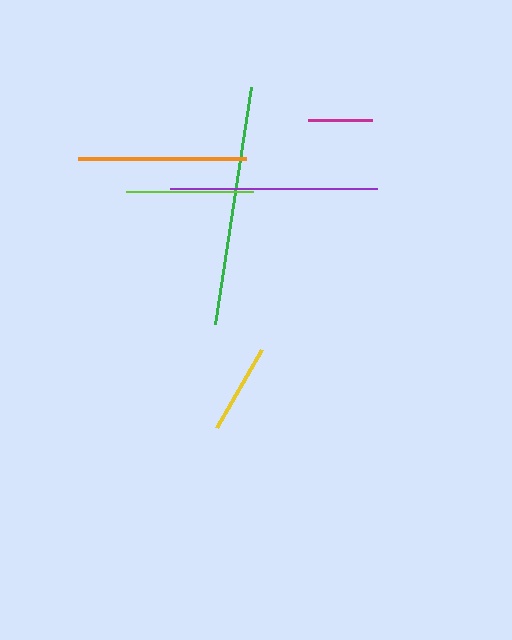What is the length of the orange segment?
The orange segment is approximately 168 pixels long.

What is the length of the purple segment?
The purple segment is approximately 207 pixels long.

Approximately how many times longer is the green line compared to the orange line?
The green line is approximately 1.4 times the length of the orange line.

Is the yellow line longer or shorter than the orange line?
The orange line is longer than the yellow line.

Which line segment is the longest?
The green line is the longest at approximately 239 pixels.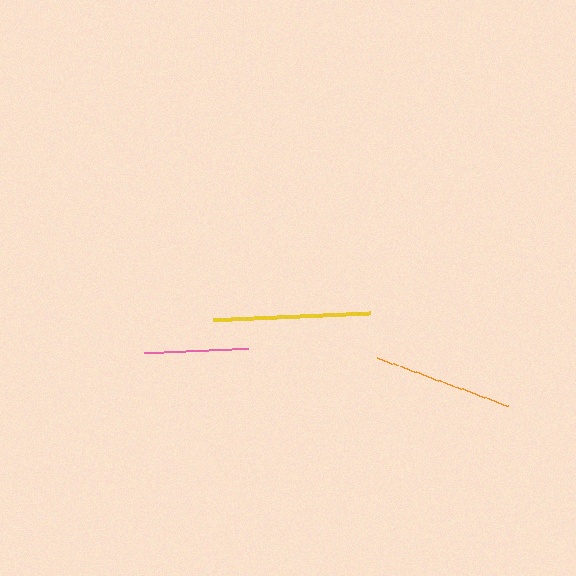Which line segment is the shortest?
The pink line is the shortest at approximately 105 pixels.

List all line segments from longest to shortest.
From longest to shortest: yellow, orange, pink.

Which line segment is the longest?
The yellow line is the longest at approximately 157 pixels.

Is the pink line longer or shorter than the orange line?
The orange line is longer than the pink line.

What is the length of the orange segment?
The orange segment is approximately 139 pixels long.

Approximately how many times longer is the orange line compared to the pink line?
The orange line is approximately 1.3 times the length of the pink line.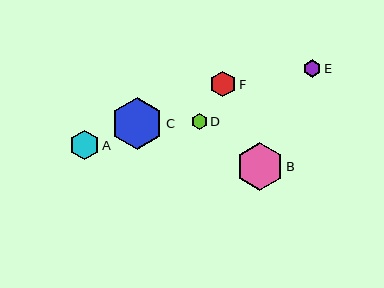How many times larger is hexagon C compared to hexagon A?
Hexagon C is approximately 1.8 times the size of hexagon A.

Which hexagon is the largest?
Hexagon C is the largest with a size of approximately 52 pixels.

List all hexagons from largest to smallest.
From largest to smallest: C, B, A, F, E, D.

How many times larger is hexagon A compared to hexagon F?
Hexagon A is approximately 1.1 times the size of hexagon F.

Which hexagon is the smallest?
Hexagon D is the smallest with a size of approximately 16 pixels.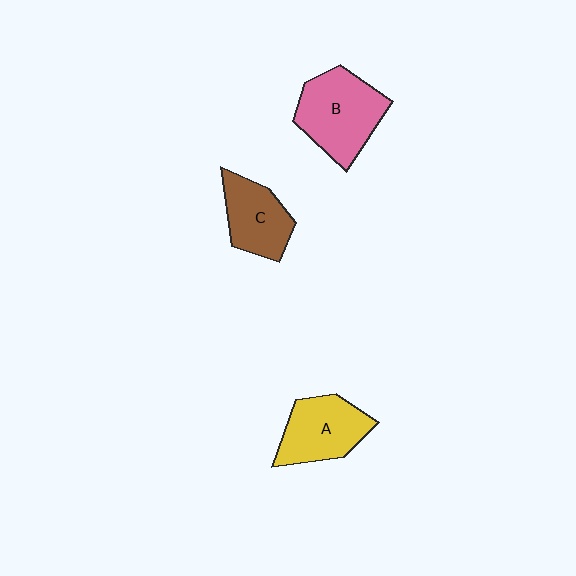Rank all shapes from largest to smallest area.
From largest to smallest: B (pink), A (yellow), C (brown).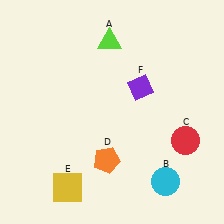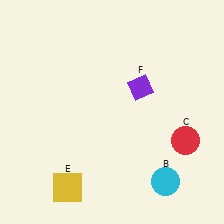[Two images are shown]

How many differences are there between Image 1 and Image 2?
There are 2 differences between the two images.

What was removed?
The orange pentagon (D), the lime triangle (A) were removed in Image 2.